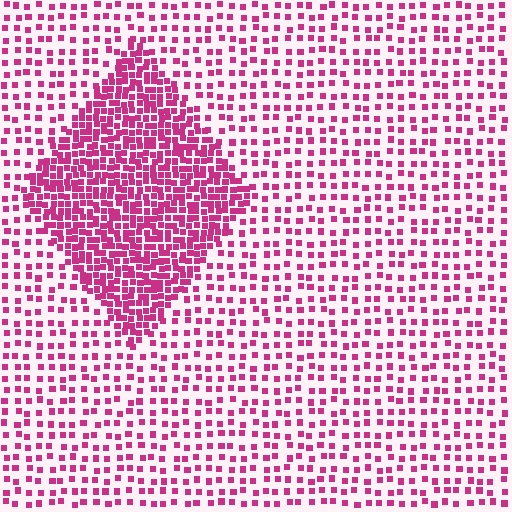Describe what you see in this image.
The image contains small magenta elements arranged at two different densities. A diamond-shaped region is visible where the elements are more densely packed than the surrounding area.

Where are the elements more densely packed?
The elements are more densely packed inside the diamond boundary.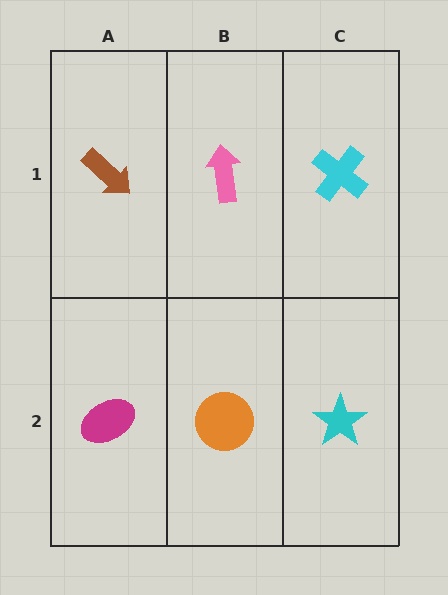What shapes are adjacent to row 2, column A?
A brown arrow (row 1, column A), an orange circle (row 2, column B).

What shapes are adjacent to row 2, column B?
A pink arrow (row 1, column B), a magenta ellipse (row 2, column A), a cyan star (row 2, column C).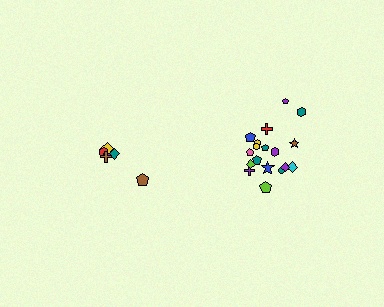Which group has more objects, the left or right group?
The right group.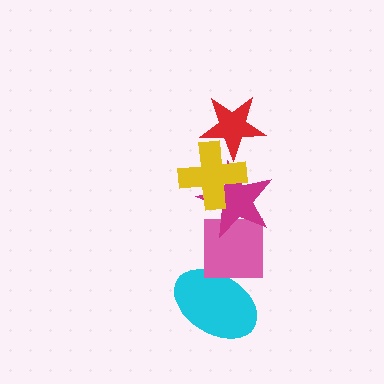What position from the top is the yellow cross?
The yellow cross is 2nd from the top.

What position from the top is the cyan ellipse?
The cyan ellipse is 5th from the top.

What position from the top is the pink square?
The pink square is 4th from the top.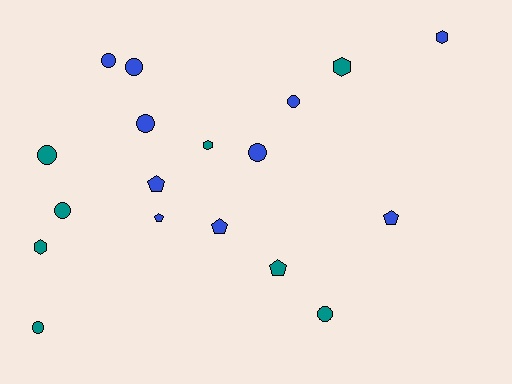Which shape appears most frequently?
Circle, with 9 objects.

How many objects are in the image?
There are 18 objects.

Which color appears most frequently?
Blue, with 10 objects.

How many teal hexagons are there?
There are 3 teal hexagons.